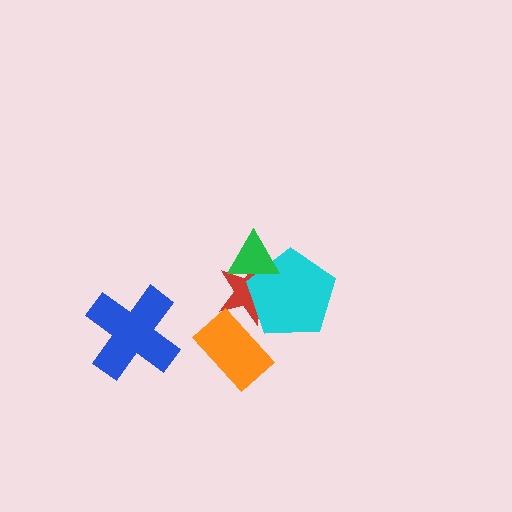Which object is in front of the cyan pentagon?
The green triangle is in front of the cyan pentagon.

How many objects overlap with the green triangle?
2 objects overlap with the green triangle.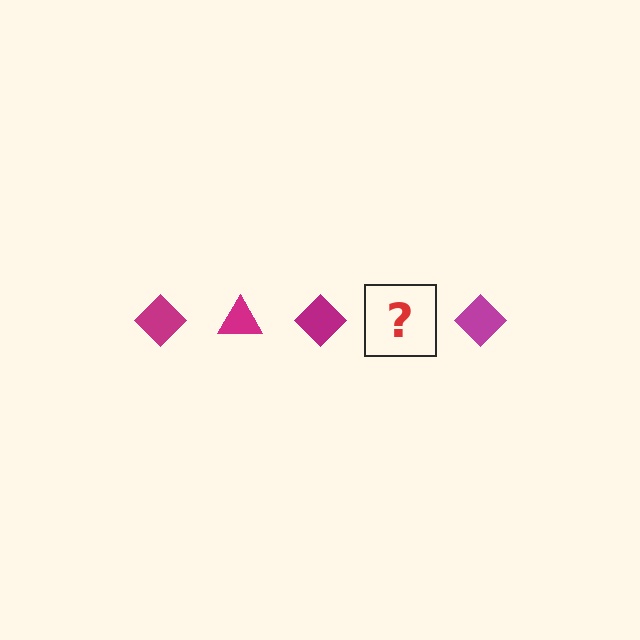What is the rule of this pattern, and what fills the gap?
The rule is that the pattern cycles through diamond, triangle shapes in magenta. The gap should be filled with a magenta triangle.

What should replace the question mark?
The question mark should be replaced with a magenta triangle.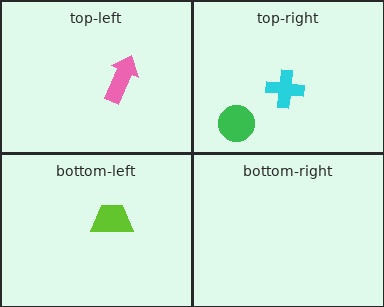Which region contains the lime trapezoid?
The bottom-left region.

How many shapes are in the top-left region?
1.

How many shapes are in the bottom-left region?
1.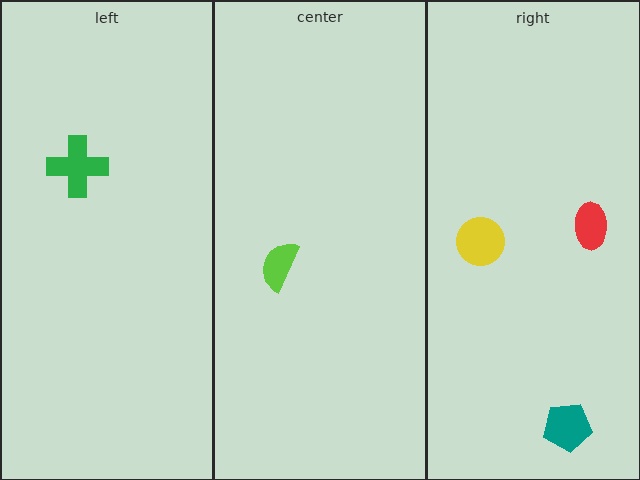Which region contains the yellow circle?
The right region.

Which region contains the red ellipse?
The right region.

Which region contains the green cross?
The left region.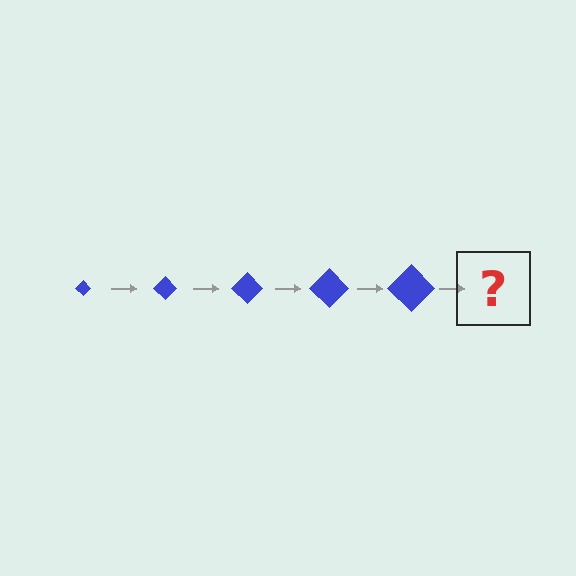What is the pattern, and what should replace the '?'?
The pattern is that the diamond gets progressively larger each step. The '?' should be a blue diamond, larger than the previous one.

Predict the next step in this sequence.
The next step is a blue diamond, larger than the previous one.